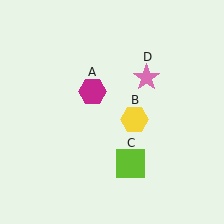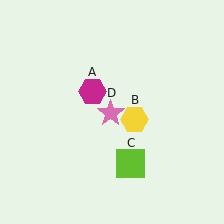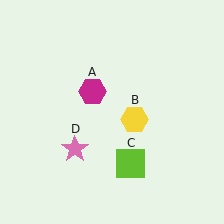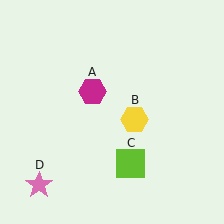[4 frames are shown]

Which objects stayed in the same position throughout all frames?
Magenta hexagon (object A) and yellow hexagon (object B) and lime square (object C) remained stationary.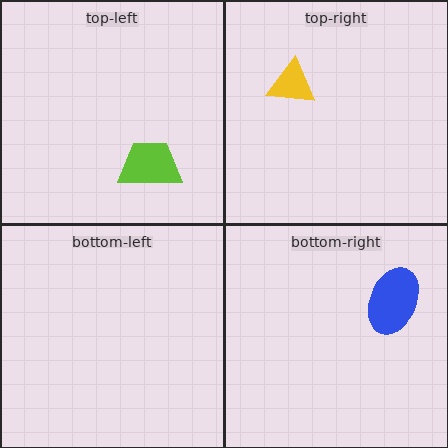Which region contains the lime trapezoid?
The top-left region.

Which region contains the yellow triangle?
The top-right region.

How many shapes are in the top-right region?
1.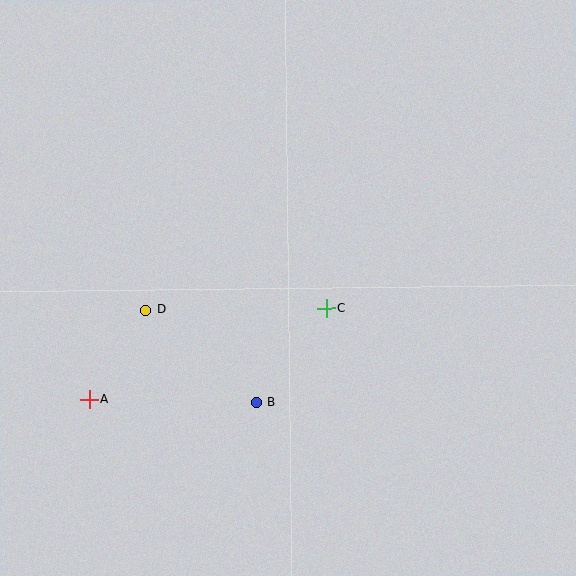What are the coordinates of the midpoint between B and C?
The midpoint between B and C is at (291, 356).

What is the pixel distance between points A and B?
The distance between A and B is 167 pixels.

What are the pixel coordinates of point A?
Point A is at (89, 400).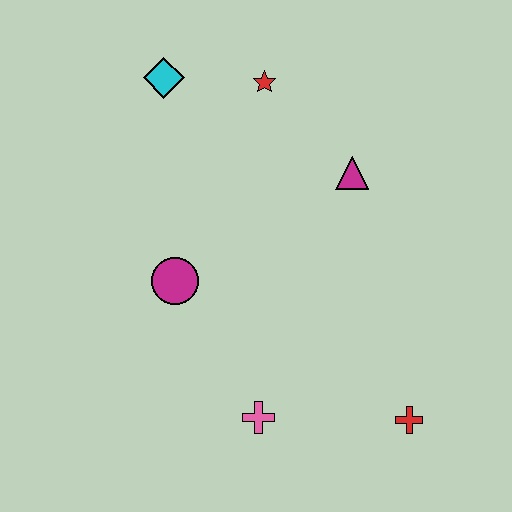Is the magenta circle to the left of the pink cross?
Yes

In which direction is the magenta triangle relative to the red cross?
The magenta triangle is above the red cross.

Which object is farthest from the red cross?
The cyan diamond is farthest from the red cross.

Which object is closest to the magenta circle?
The pink cross is closest to the magenta circle.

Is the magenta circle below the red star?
Yes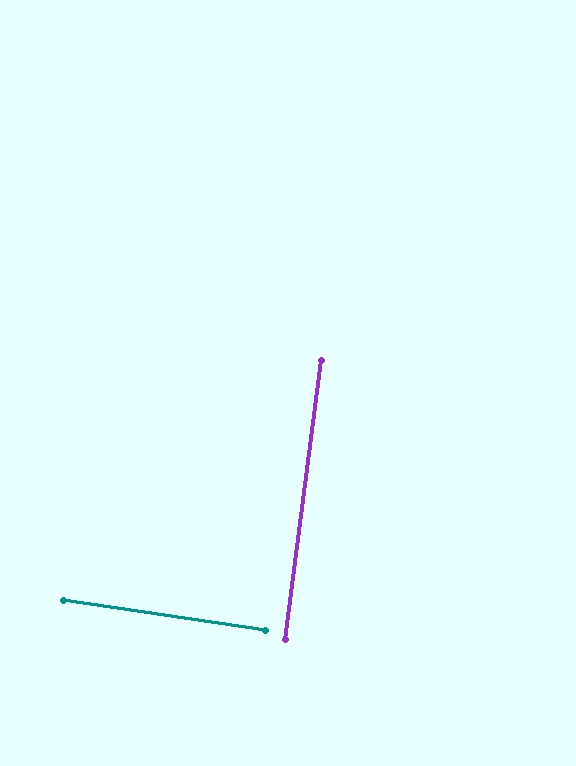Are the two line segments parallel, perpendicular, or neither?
Perpendicular — they meet at approximately 89°.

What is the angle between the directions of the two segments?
Approximately 89 degrees.